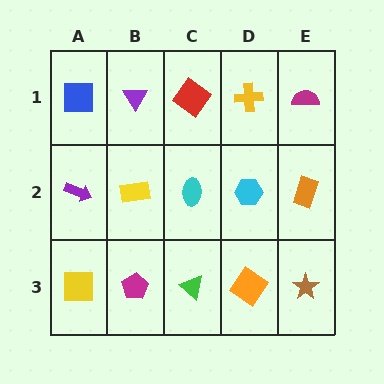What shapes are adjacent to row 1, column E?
An orange rectangle (row 2, column E), a yellow cross (row 1, column D).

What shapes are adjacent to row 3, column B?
A yellow rectangle (row 2, column B), a yellow square (row 3, column A), a green triangle (row 3, column C).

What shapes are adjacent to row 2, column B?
A purple triangle (row 1, column B), a magenta pentagon (row 3, column B), a purple arrow (row 2, column A), a cyan ellipse (row 2, column C).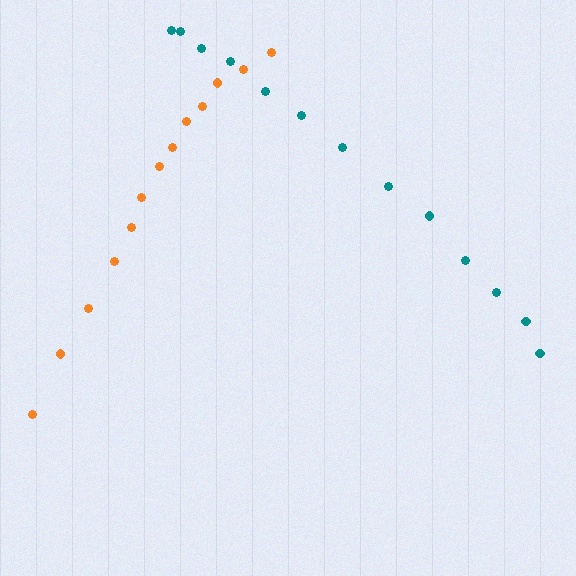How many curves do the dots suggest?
There are 2 distinct paths.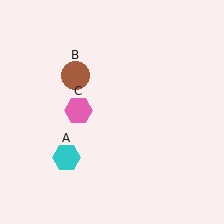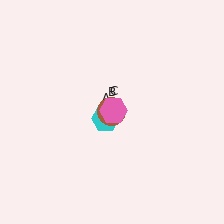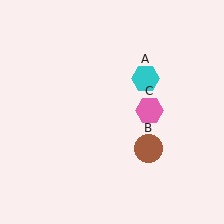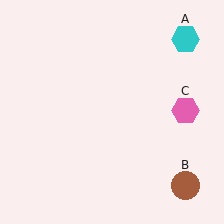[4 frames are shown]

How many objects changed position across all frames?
3 objects changed position: cyan hexagon (object A), brown circle (object B), pink hexagon (object C).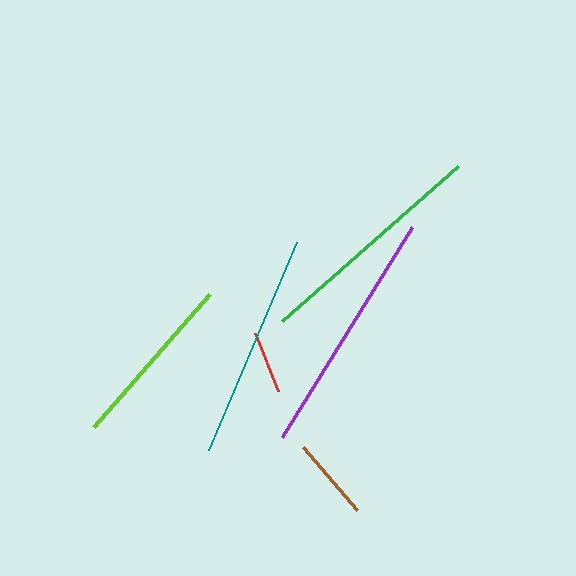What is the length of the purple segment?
The purple segment is approximately 246 pixels long.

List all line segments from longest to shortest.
From longest to shortest: purple, green, teal, lime, brown, red.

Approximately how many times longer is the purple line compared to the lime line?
The purple line is approximately 1.4 times the length of the lime line.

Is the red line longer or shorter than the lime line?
The lime line is longer than the red line.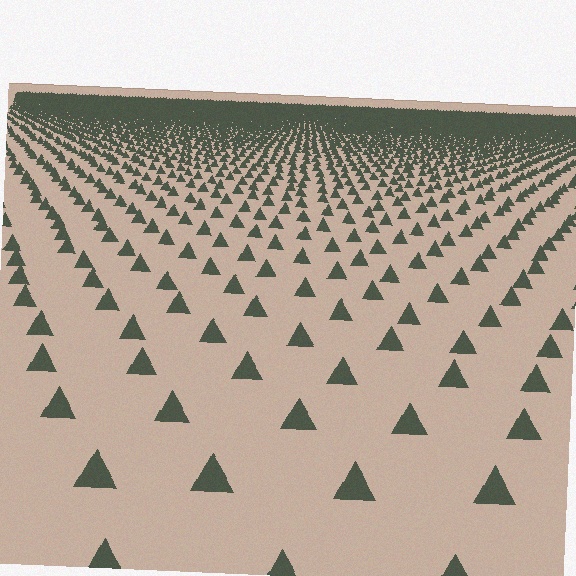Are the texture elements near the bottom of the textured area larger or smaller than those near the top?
Larger. Near the bottom, elements are closer to the viewer and appear at a bigger on-screen size.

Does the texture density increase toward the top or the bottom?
Density increases toward the top.